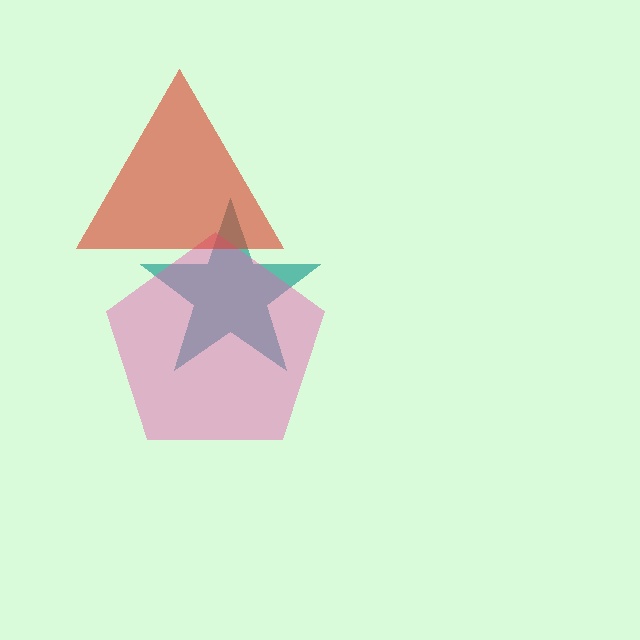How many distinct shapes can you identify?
There are 3 distinct shapes: a teal star, a pink pentagon, a red triangle.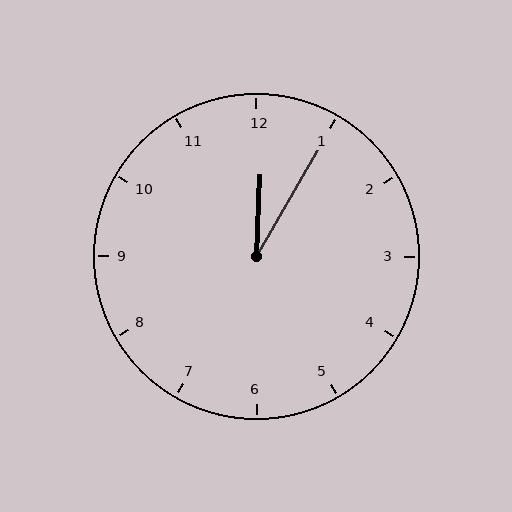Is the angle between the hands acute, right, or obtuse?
It is acute.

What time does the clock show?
12:05.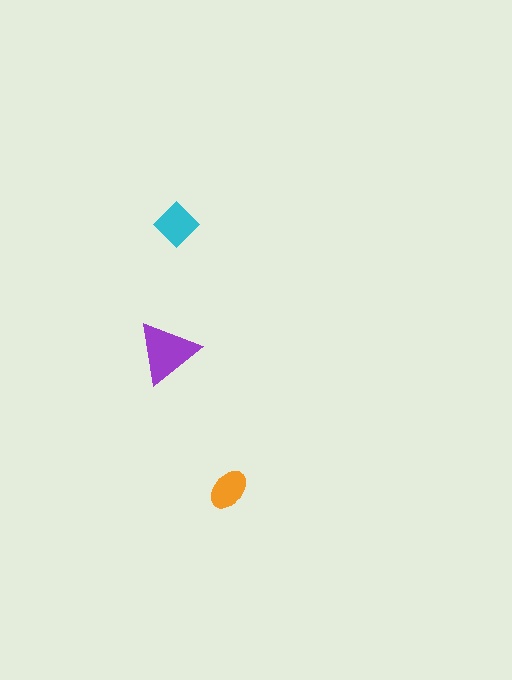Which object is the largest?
The purple triangle.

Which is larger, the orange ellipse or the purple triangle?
The purple triangle.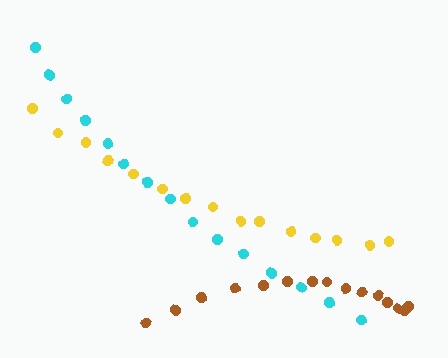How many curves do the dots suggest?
There are 3 distinct paths.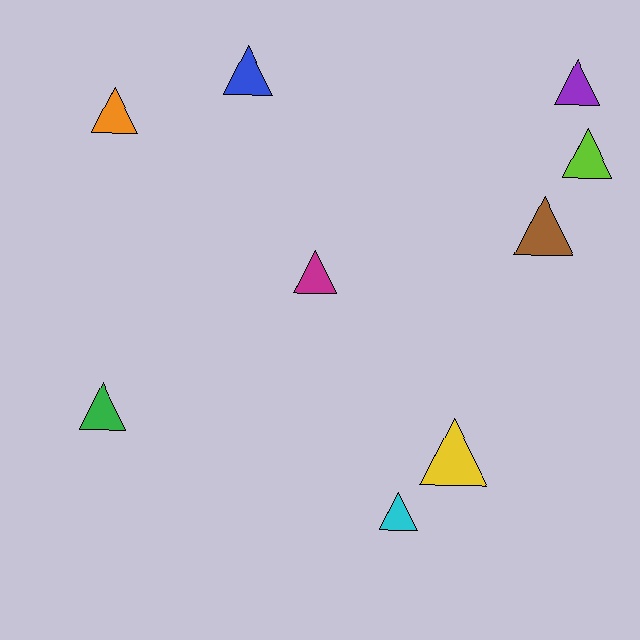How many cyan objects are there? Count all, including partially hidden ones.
There is 1 cyan object.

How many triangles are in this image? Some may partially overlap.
There are 9 triangles.